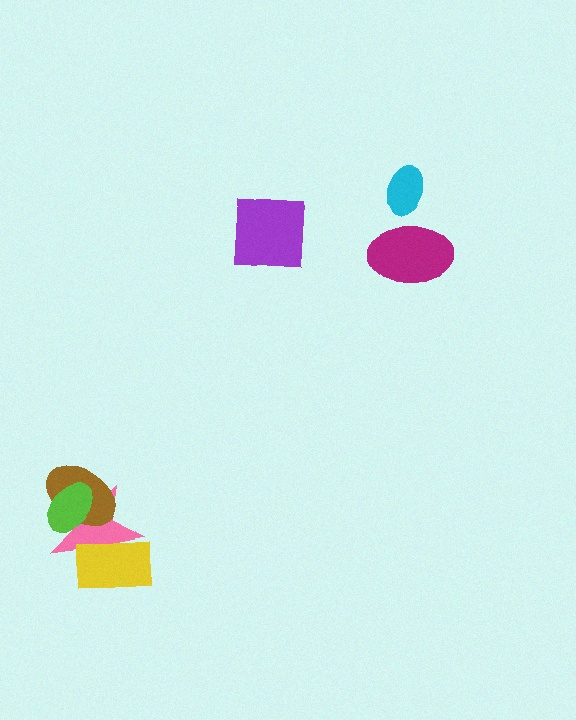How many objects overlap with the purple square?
0 objects overlap with the purple square.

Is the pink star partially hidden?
Yes, it is partially covered by another shape.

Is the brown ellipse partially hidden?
Yes, it is partially covered by another shape.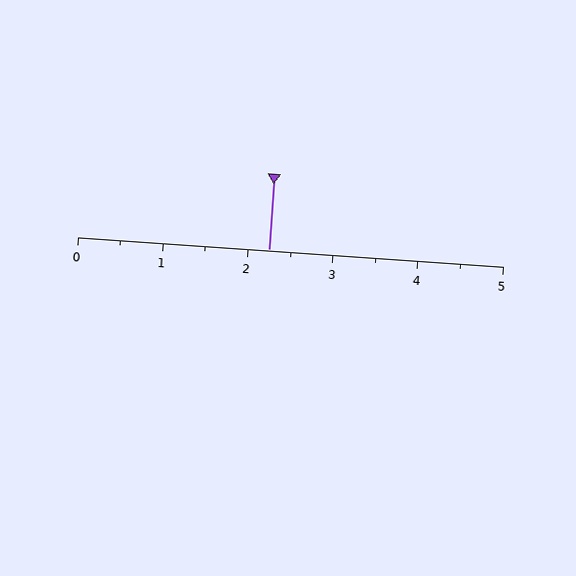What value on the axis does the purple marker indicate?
The marker indicates approximately 2.2.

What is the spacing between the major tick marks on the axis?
The major ticks are spaced 1 apart.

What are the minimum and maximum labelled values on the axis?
The axis runs from 0 to 5.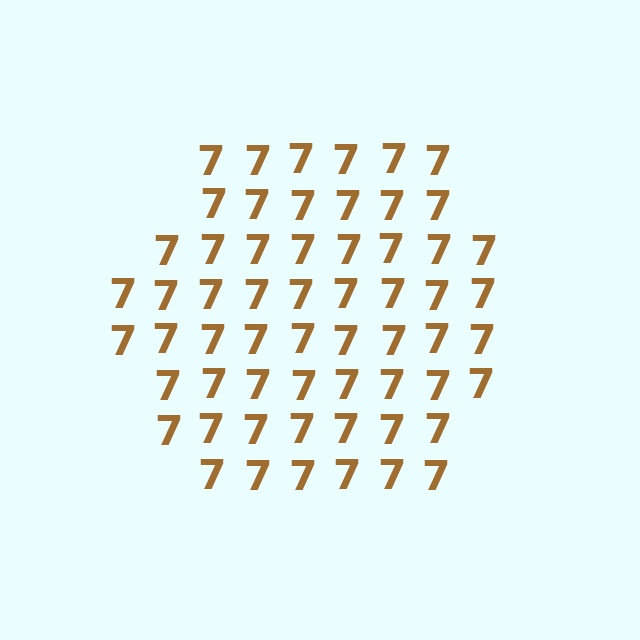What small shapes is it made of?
It is made of small digit 7's.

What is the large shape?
The large shape is a hexagon.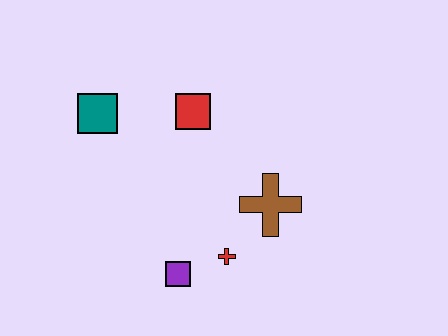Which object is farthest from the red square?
The purple square is farthest from the red square.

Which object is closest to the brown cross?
The red cross is closest to the brown cross.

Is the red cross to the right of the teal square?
Yes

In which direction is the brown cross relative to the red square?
The brown cross is below the red square.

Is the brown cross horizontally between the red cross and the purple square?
No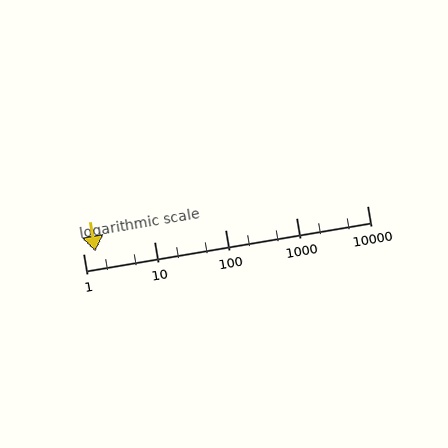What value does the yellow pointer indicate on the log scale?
The pointer indicates approximately 1.5.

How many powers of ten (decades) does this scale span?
The scale spans 4 decades, from 1 to 10000.